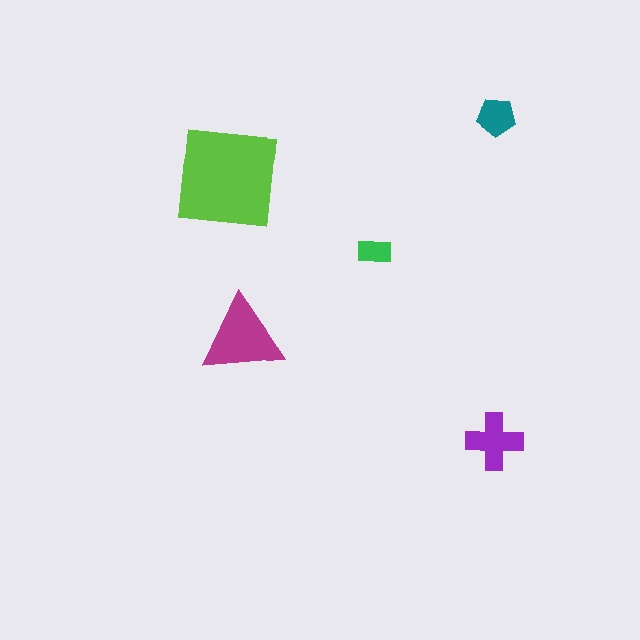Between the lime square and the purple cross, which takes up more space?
The lime square.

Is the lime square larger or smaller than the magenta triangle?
Larger.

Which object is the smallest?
The green rectangle.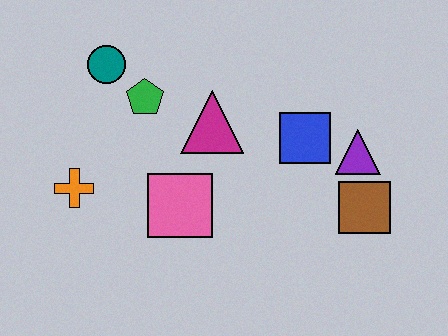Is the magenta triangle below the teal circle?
Yes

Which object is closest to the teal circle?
The green pentagon is closest to the teal circle.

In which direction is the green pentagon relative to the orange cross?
The green pentagon is above the orange cross.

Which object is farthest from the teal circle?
The brown square is farthest from the teal circle.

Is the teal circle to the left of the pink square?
Yes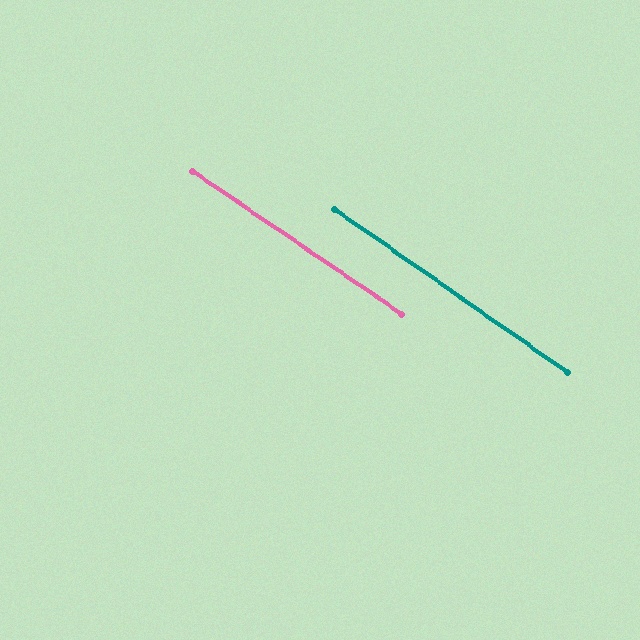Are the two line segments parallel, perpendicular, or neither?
Parallel — their directions differ by only 0.7°.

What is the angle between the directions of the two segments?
Approximately 1 degree.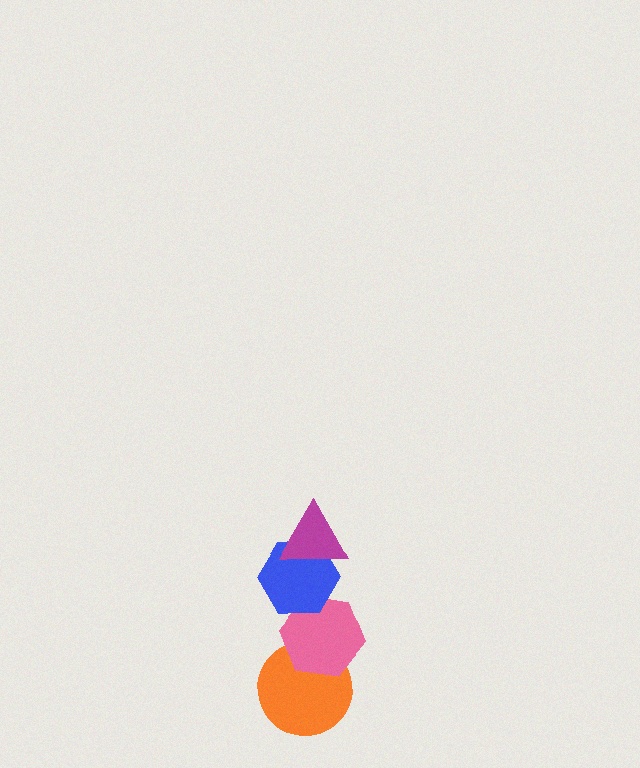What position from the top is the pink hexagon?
The pink hexagon is 3rd from the top.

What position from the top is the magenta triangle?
The magenta triangle is 1st from the top.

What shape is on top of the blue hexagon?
The magenta triangle is on top of the blue hexagon.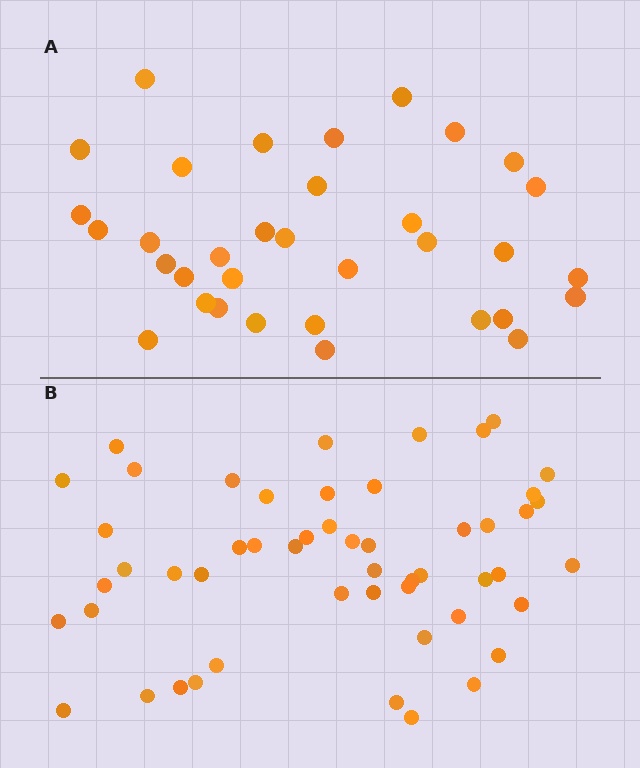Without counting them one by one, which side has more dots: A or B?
Region B (the bottom region) has more dots.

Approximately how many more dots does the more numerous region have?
Region B has approximately 20 more dots than region A.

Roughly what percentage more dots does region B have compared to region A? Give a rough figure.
About 55% more.